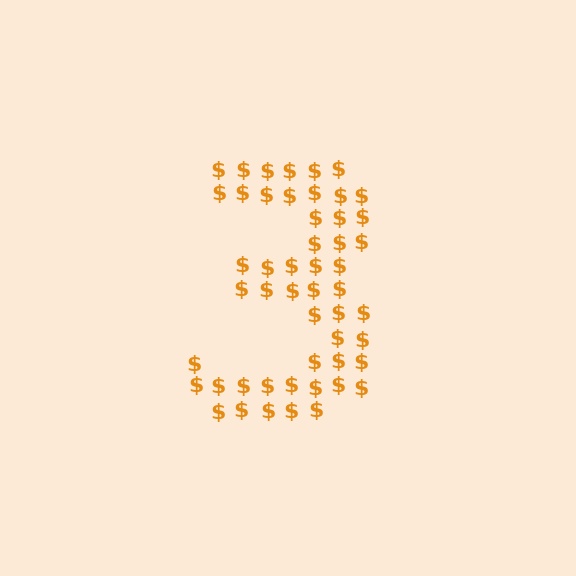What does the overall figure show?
The overall figure shows the digit 3.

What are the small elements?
The small elements are dollar signs.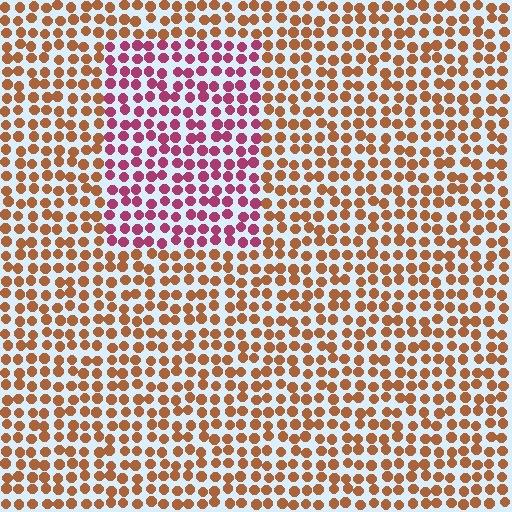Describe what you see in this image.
The image is filled with small brown elements in a uniform arrangement. A rectangle-shaped region is visible where the elements are tinted to a slightly different hue, forming a subtle color boundary.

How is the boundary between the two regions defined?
The boundary is defined purely by a slight shift in hue (about 51 degrees). Spacing, size, and orientation are identical on both sides.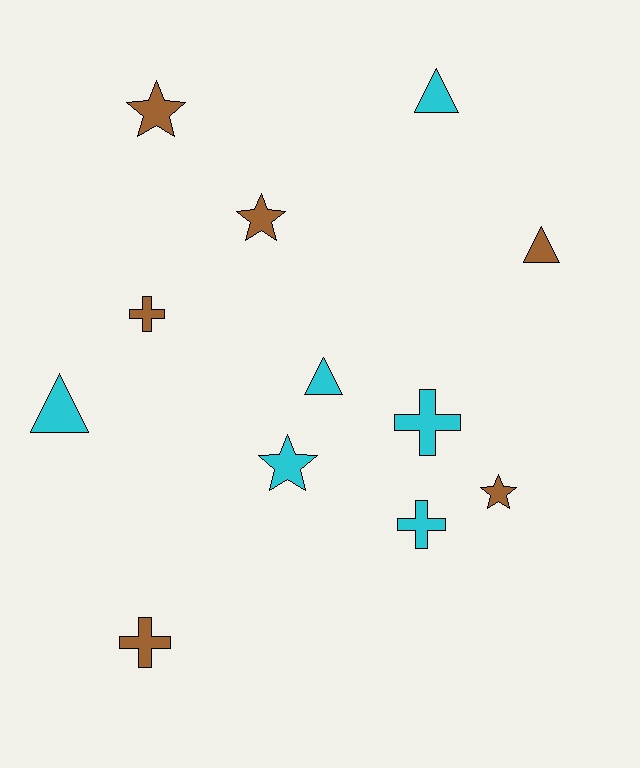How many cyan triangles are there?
There are 3 cyan triangles.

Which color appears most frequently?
Brown, with 6 objects.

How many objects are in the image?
There are 12 objects.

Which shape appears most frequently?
Triangle, with 4 objects.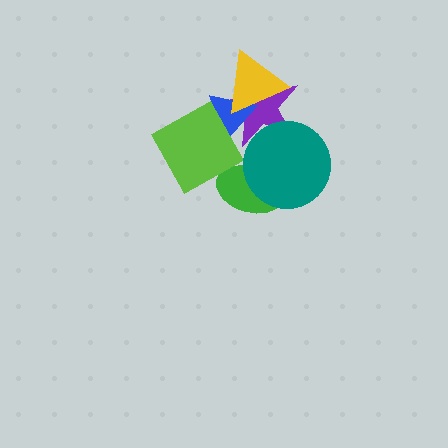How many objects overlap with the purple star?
4 objects overlap with the purple star.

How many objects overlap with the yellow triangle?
2 objects overlap with the yellow triangle.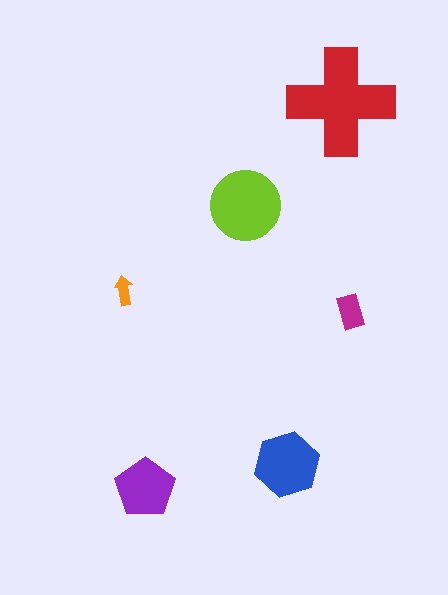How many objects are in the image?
There are 6 objects in the image.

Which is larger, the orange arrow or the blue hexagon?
The blue hexagon.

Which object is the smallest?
The orange arrow.